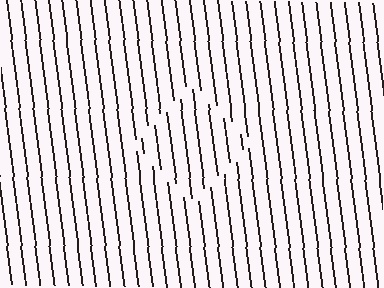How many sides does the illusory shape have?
4 sides — the line-ends trace a square.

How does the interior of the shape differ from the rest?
The interior of the shape contains the same grating, shifted by half a period — the contour is defined by the phase discontinuity where line-ends from the inner and outer gratings abut.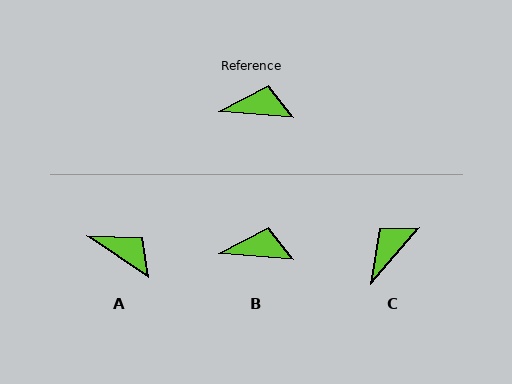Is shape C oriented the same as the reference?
No, it is off by about 54 degrees.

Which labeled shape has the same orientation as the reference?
B.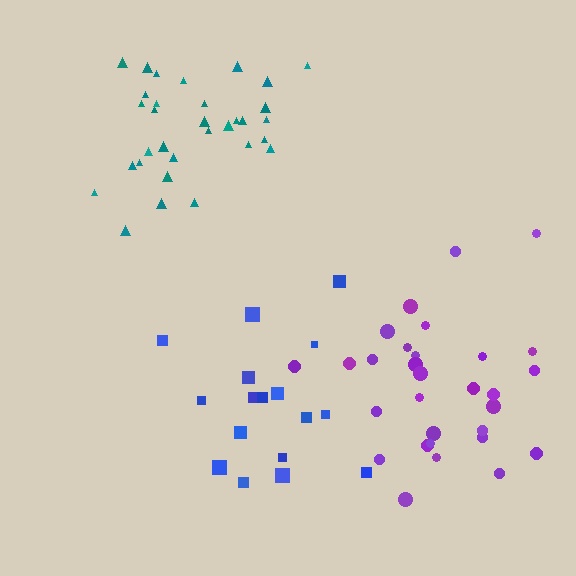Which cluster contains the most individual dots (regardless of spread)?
Teal (32).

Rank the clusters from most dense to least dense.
teal, purple, blue.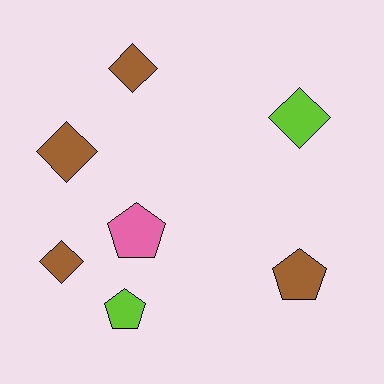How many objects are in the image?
There are 7 objects.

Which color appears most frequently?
Brown, with 4 objects.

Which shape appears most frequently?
Diamond, with 4 objects.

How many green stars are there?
There are no green stars.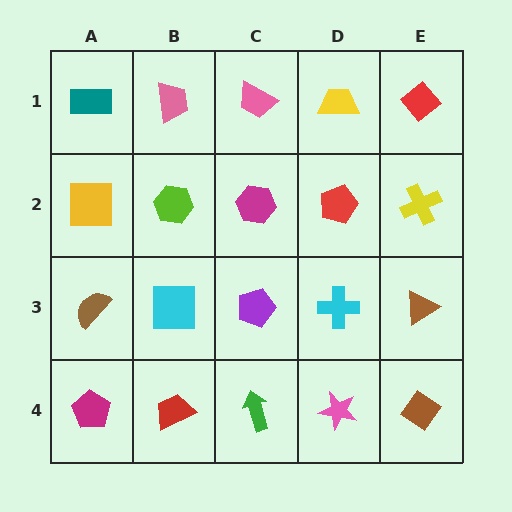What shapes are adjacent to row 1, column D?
A red pentagon (row 2, column D), a pink trapezoid (row 1, column C), a red diamond (row 1, column E).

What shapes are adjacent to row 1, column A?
A yellow square (row 2, column A), a pink trapezoid (row 1, column B).